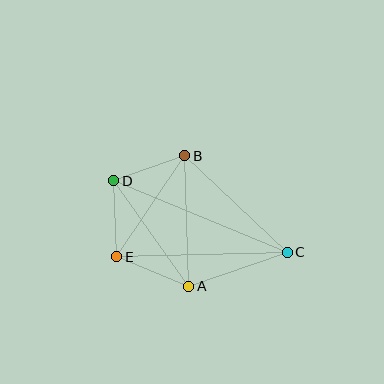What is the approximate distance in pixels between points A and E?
The distance between A and E is approximately 78 pixels.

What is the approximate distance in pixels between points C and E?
The distance between C and E is approximately 170 pixels.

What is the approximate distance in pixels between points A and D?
The distance between A and D is approximately 130 pixels.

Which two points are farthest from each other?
Points C and D are farthest from each other.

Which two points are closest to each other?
Points B and D are closest to each other.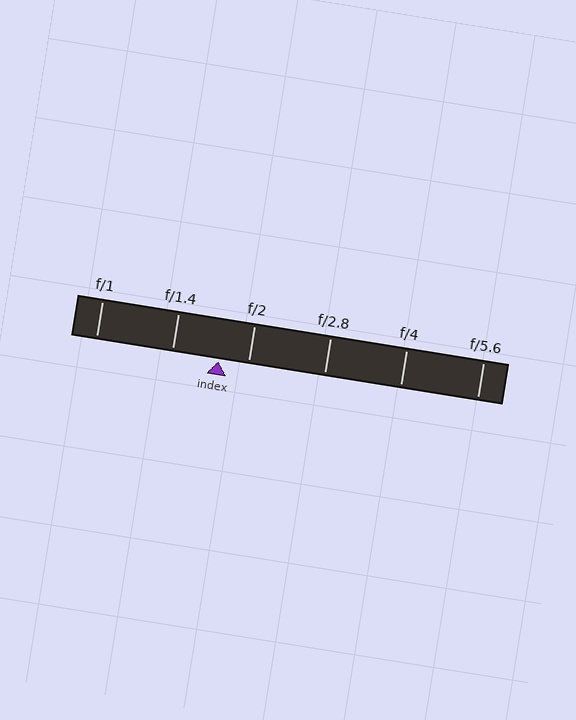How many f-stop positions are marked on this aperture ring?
There are 6 f-stop positions marked.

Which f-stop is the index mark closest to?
The index mark is closest to f/2.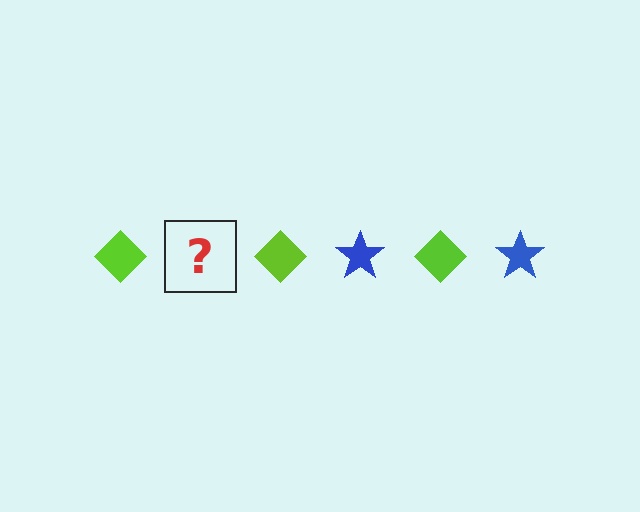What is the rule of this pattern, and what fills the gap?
The rule is that the pattern alternates between lime diamond and blue star. The gap should be filled with a blue star.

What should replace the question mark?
The question mark should be replaced with a blue star.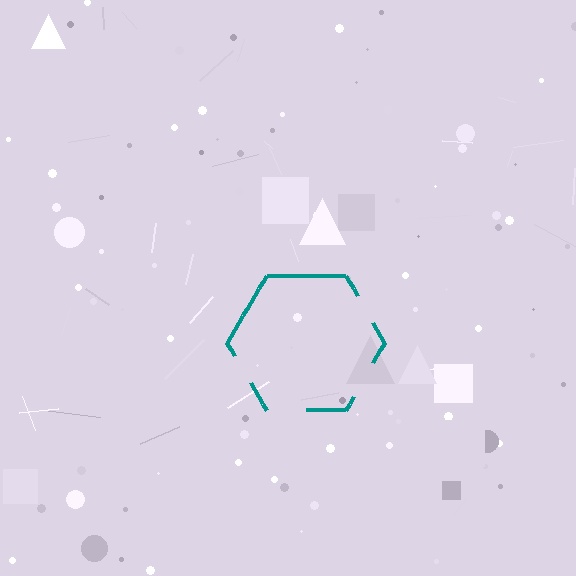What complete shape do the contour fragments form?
The contour fragments form a hexagon.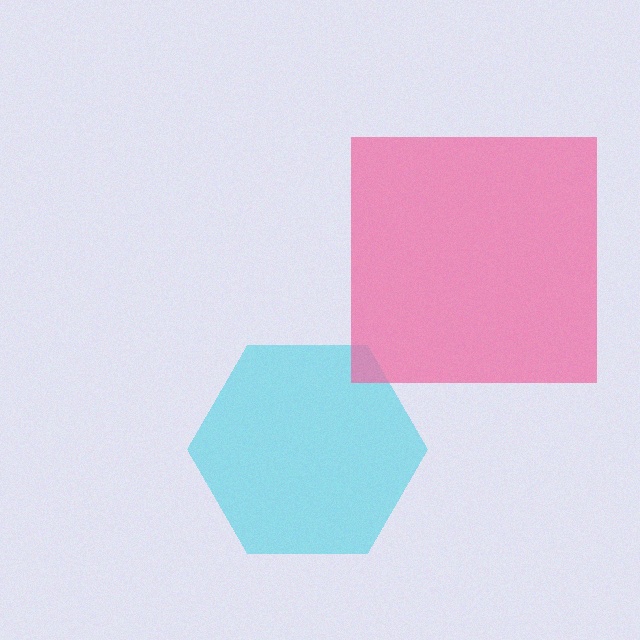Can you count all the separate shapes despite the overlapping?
Yes, there are 2 separate shapes.